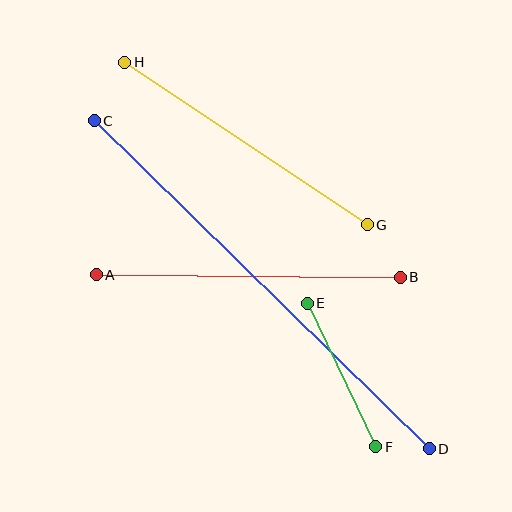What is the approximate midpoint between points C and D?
The midpoint is at approximately (262, 285) pixels.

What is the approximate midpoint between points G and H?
The midpoint is at approximately (246, 143) pixels.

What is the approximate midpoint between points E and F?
The midpoint is at approximately (342, 375) pixels.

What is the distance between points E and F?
The distance is approximately 159 pixels.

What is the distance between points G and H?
The distance is approximately 292 pixels.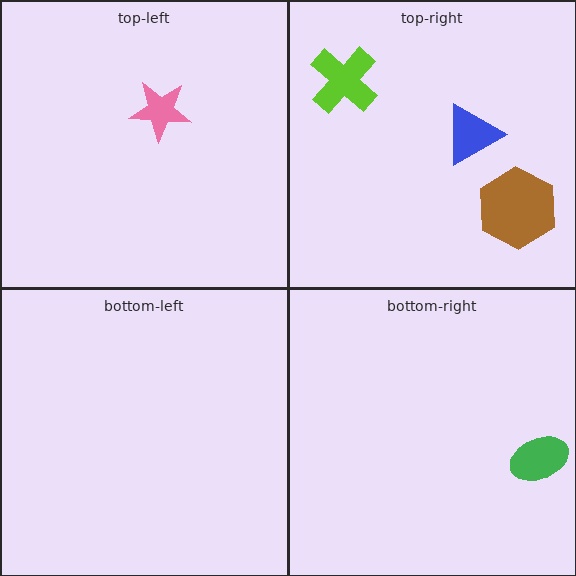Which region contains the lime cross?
The top-right region.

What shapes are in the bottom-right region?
The green ellipse.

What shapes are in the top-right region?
The lime cross, the blue triangle, the brown hexagon.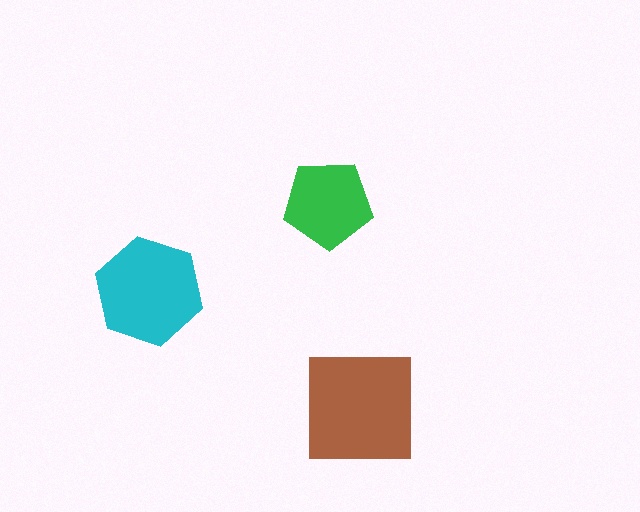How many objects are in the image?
There are 3 objects in the image.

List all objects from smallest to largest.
The green pentagon, the cyan hexagon, the brown square.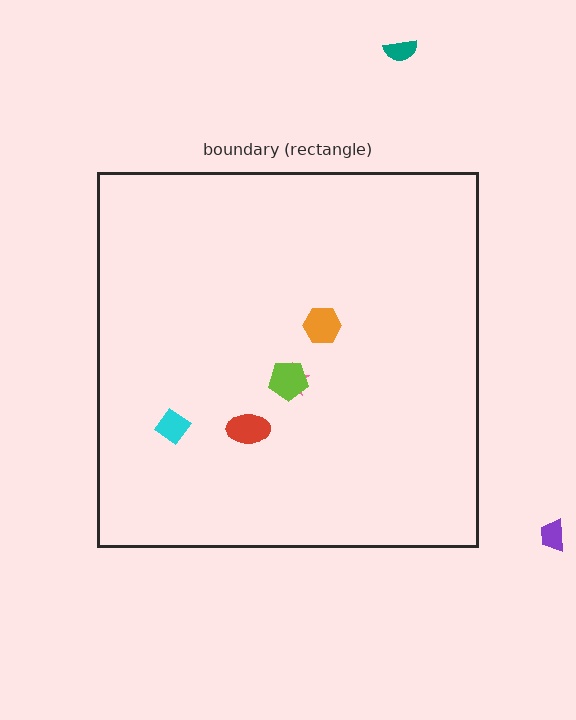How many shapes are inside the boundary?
5 inside, 2 outside.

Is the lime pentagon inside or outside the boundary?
Inside.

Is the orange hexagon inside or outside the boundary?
Inside.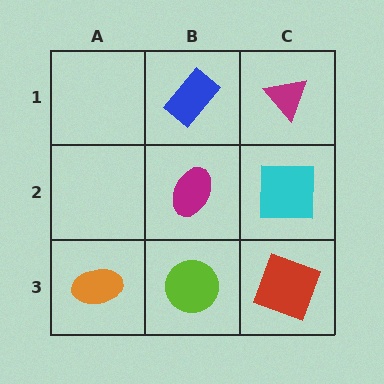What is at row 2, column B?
A magenta ellipse.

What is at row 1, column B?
A blue rectangle.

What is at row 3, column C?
A red square.